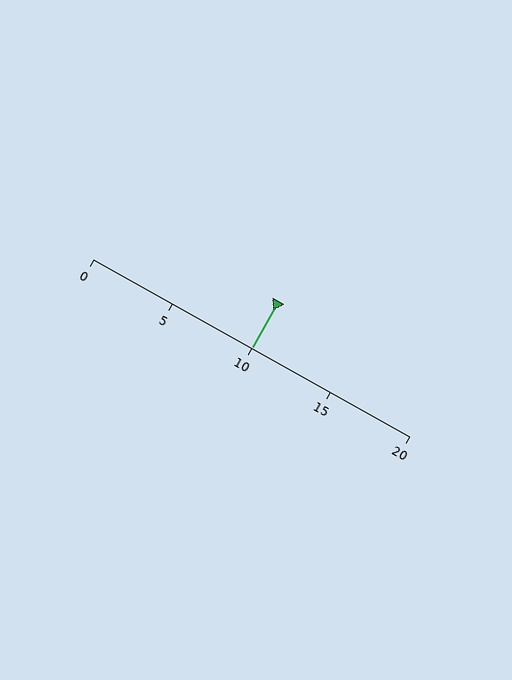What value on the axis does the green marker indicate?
The marker indicates approximately 10.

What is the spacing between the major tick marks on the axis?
The major ticks are spaced 5 apart.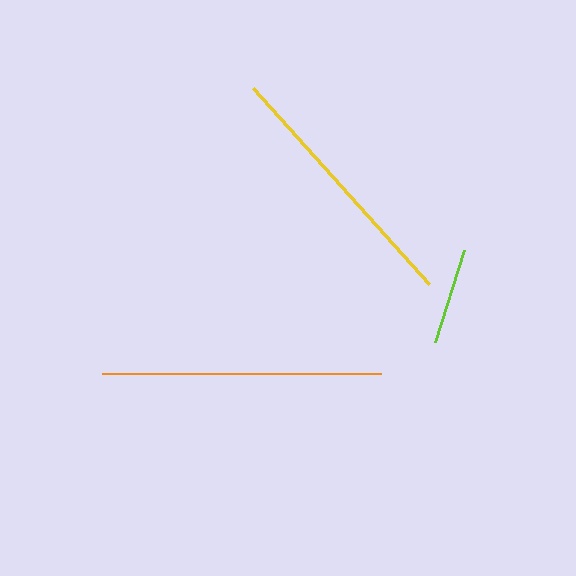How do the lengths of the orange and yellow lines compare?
The orange and yellow lines are approximately the same length.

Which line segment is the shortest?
The lime line is the shortest at approximately 96 pixels.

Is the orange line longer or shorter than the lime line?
The orange line is longer than the lime line.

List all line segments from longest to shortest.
From longest to shortest: orange, yellow, lime.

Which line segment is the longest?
The orange line is the longest at approximately 279 pixels.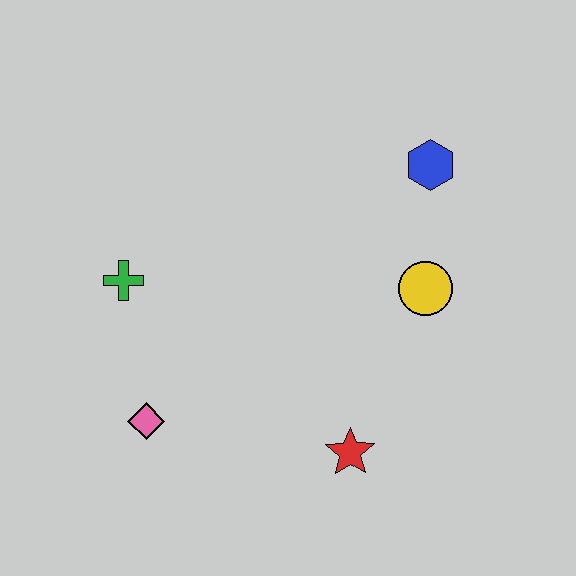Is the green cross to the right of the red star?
No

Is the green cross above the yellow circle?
Yes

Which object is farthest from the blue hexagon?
The pink diamond is farthest from the blue hexagon.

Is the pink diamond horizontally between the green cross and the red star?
Yes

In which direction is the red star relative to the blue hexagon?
The red star is below the blue hexagon.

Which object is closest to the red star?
The yellow circle is closest to the red star.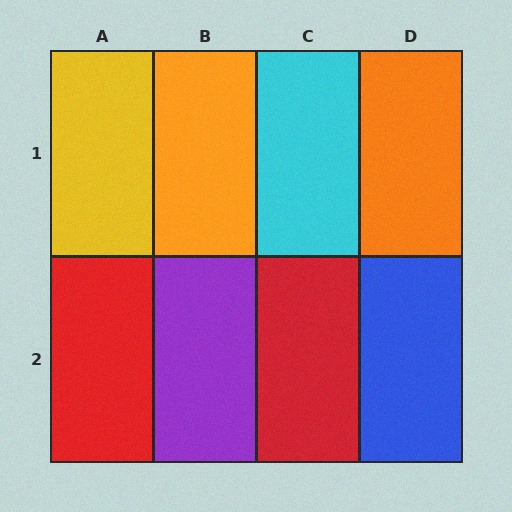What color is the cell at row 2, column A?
Red.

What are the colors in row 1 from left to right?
Yellow, orange, cyan, orange.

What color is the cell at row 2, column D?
Blue.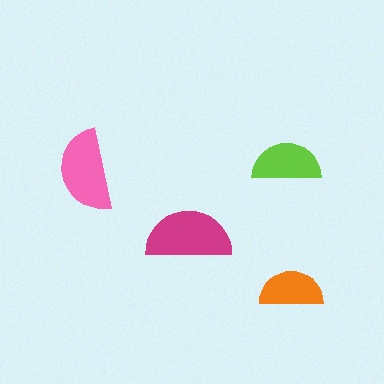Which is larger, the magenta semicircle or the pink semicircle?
The magenta one.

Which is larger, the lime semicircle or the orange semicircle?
The lime one.